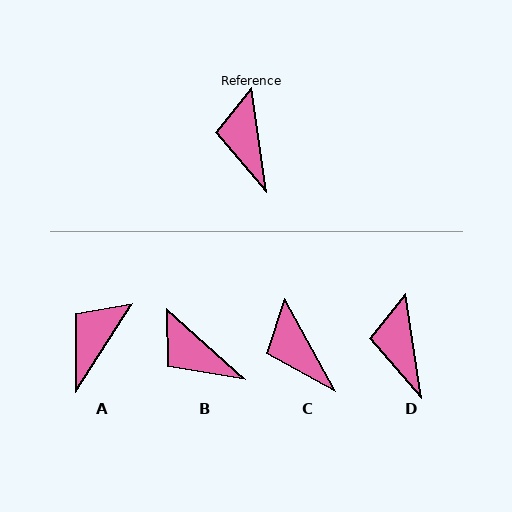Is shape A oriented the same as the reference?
No, it is off by about 41 degrees.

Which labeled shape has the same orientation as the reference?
D.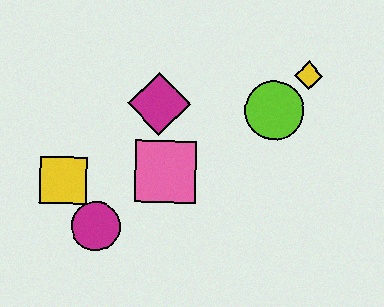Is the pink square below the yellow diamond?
Yes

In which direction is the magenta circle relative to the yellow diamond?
The magenta circle is to the left of the yellow diamond.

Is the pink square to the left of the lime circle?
Yes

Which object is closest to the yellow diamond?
The lime circle is closest to the yellow diamond.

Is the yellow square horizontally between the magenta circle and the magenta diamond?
No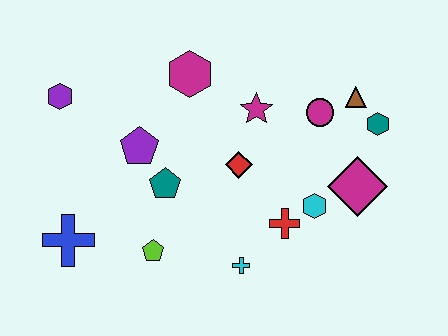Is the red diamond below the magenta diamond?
No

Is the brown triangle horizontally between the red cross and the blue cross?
No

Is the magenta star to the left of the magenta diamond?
Yes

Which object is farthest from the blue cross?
The teal hexagon is farthest from the blue cross.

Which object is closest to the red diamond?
The magenta star is closest to the red diamond.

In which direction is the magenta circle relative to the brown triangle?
The magenta circle is to the left of the brown triangle.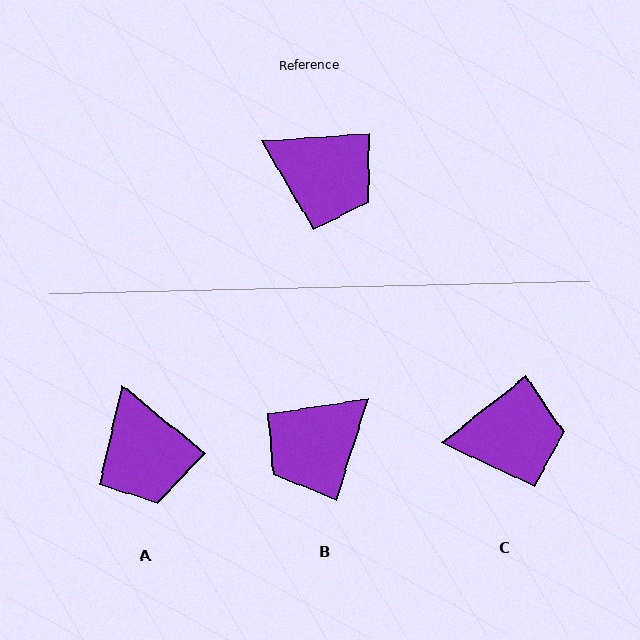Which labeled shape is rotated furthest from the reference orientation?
B, about 112 degrees away.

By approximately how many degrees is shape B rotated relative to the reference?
Approximately 112 degrees clockwise.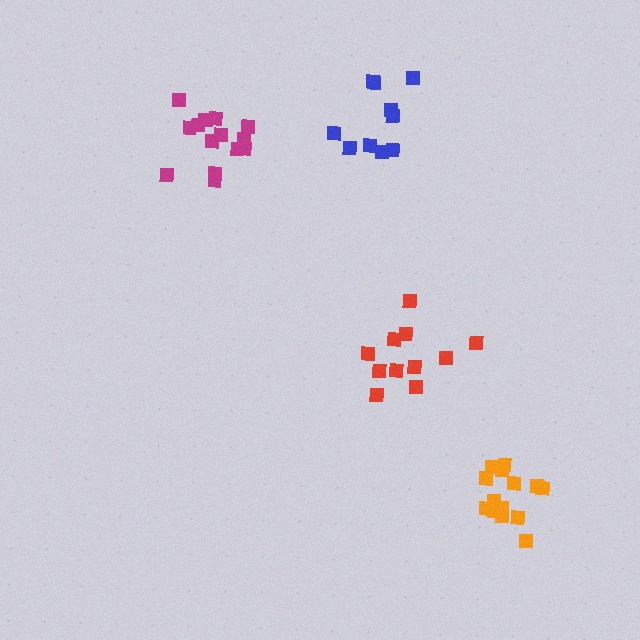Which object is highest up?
The blue cluster is topmost.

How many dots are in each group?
Group 1: 11 dots, Group 2: 10 dots, Group 3: 15 dots, Group 4: 15 dots (51 total).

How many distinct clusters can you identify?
There are 4 distinct clusters.